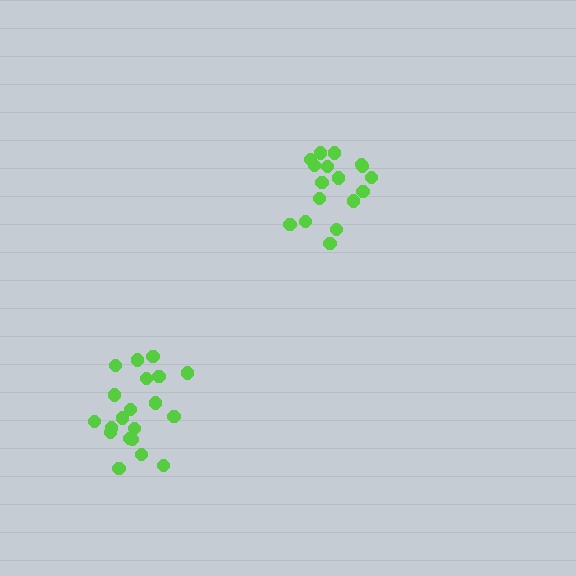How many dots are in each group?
Group 1: 17 dots, Group 2: 20 dots (37 total).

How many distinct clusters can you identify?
There are 2 distinct clusters.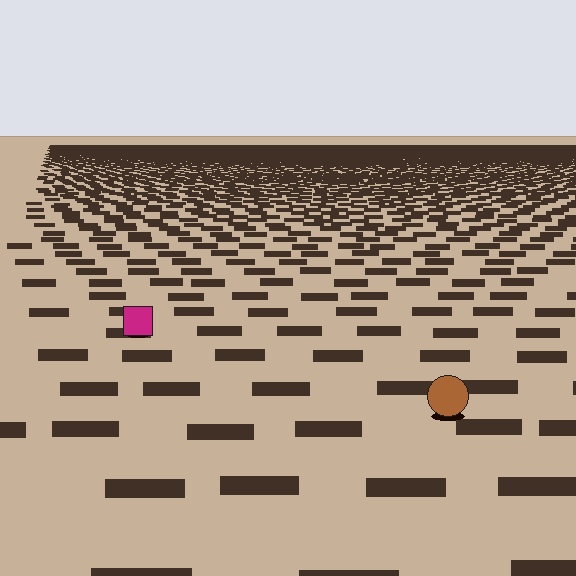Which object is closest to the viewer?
The brown circle is closest. The texture marks near it are larger and more spread out.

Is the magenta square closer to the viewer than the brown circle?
No. The brown circle is closer — you can tell from the texture gradient: the ground texture is coarser near it.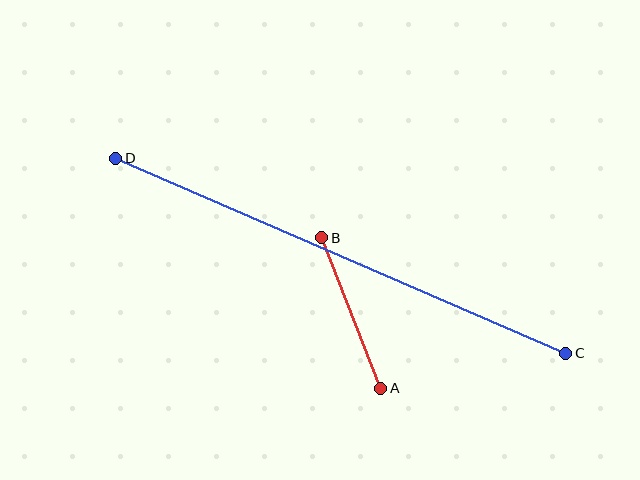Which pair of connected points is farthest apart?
Points C and D are farthest apart.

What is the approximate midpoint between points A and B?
The midpoint is at approximately (351, 313) pixels.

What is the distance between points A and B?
The distance is approximately 162 pixels.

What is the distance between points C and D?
The distance is approximately 490 pixels.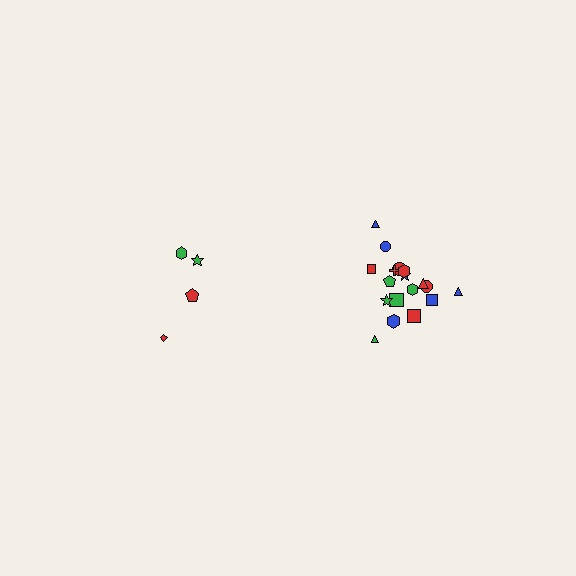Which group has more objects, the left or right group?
The right group.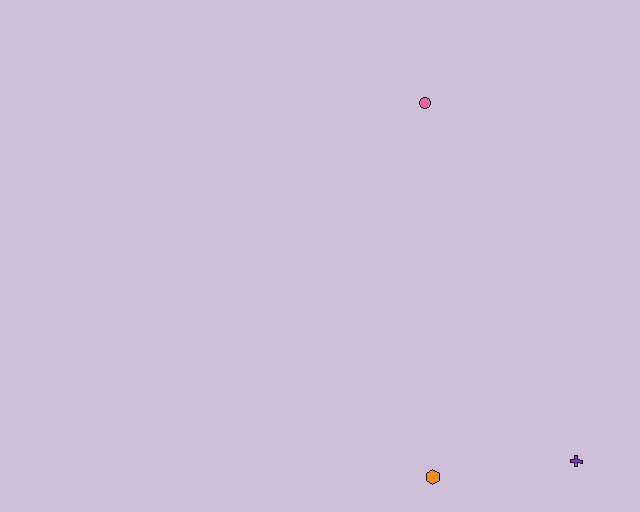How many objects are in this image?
There are 3 objects.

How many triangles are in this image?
There are no triangles.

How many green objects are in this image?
There are no green objects.